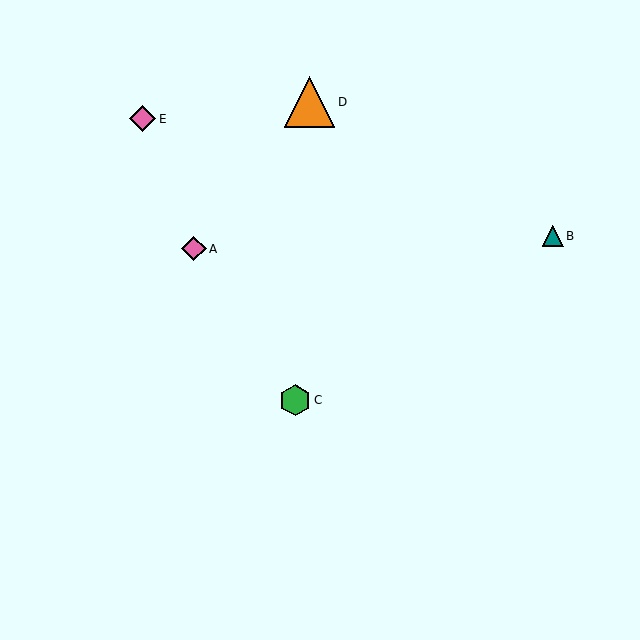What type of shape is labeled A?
Shape A is a pink diamond.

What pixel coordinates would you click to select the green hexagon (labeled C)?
Click at (295, 400) to select the green hexagon C.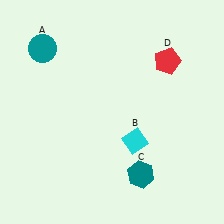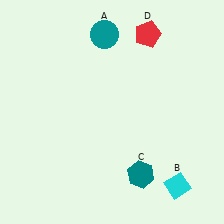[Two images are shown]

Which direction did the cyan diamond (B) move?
The cyan diamond (B) moved down.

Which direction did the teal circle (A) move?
The teal circle (A) moved right.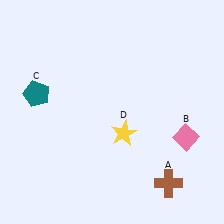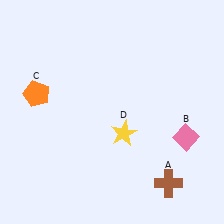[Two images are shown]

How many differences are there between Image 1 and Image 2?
There is 1 difference between the two images.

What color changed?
The pentagon (C) changed from teal in Image 1 to orange in Image 2.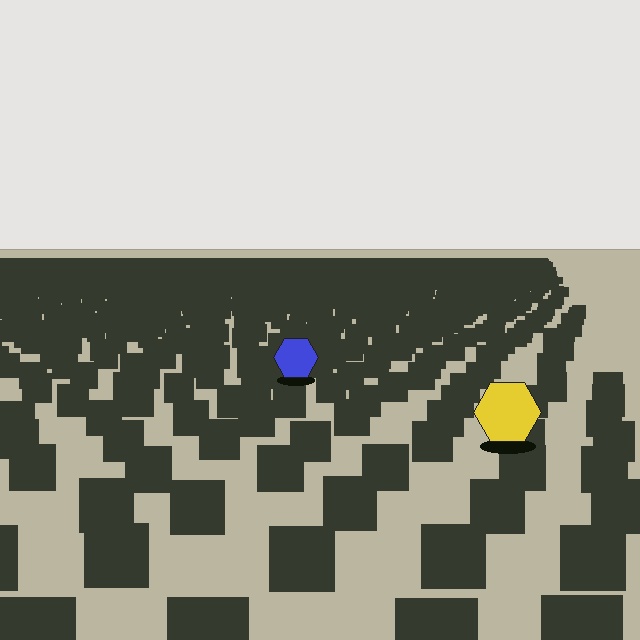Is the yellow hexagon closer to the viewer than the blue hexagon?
Yes. The yellow hexagon is closer — you can tell from the texture gradient: the ground texture is coarser near it.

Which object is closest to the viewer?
The yellow hexagon is closest. The texture marks near it are larger and more spread out.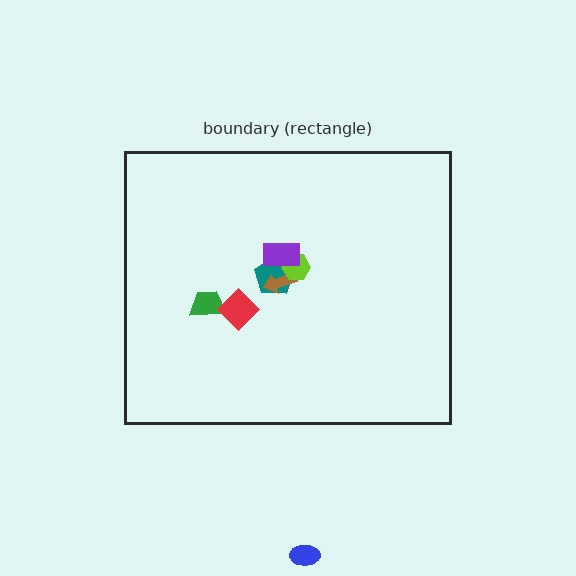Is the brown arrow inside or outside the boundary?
Inside.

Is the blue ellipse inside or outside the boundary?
Outside.